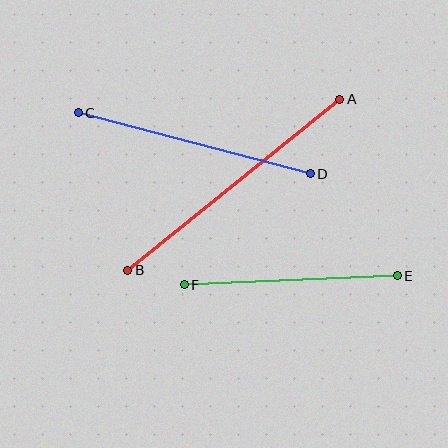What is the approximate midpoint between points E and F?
The midpoint is at approximately (291, 280) pixels.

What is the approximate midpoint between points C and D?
The midpoint is at approximately (194, 143) pixels.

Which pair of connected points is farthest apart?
Points A and B are farthest apart.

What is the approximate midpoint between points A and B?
The midpoint is at approximately (234, 185) pixels.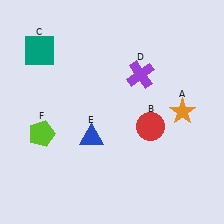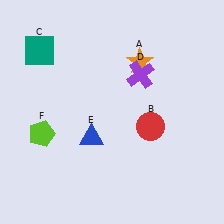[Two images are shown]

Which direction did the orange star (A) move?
The orange star (A) moved up.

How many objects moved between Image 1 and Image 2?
1 object moved between the two images.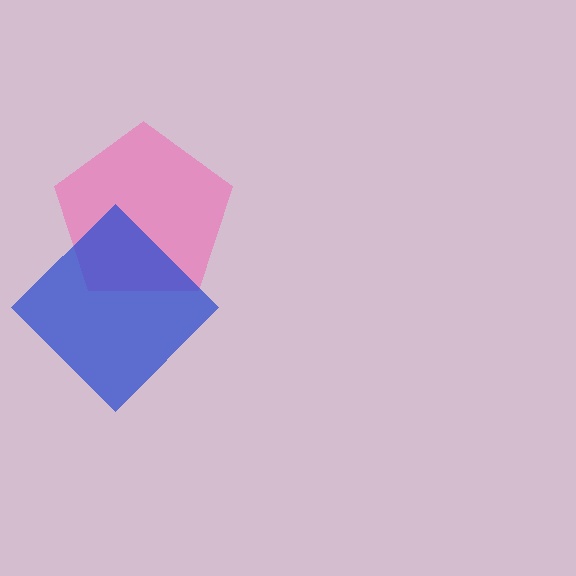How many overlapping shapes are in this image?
There are 2 overlapping shapes in the image.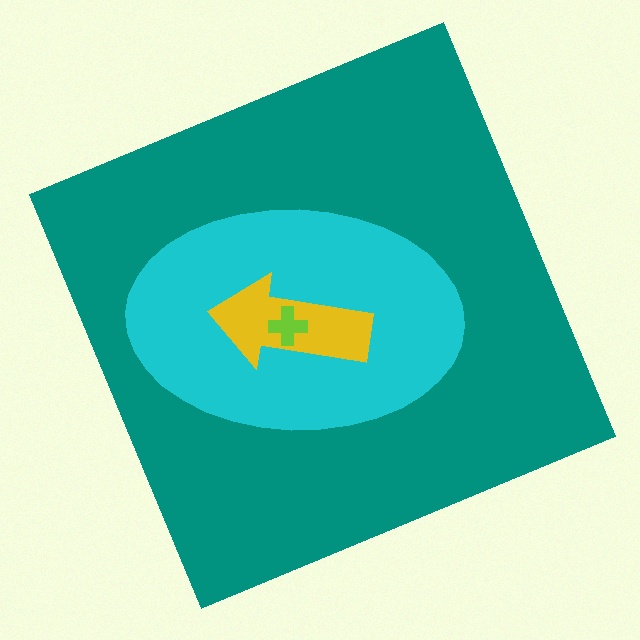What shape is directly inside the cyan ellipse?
The yellow arrow.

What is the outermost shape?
The teal square.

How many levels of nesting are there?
4.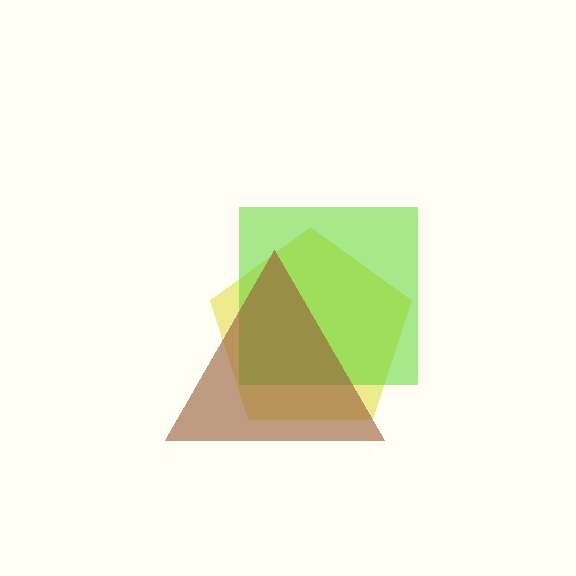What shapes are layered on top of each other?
The layered shapes are: a yellow pentagon, a lime square, a brown triangle.